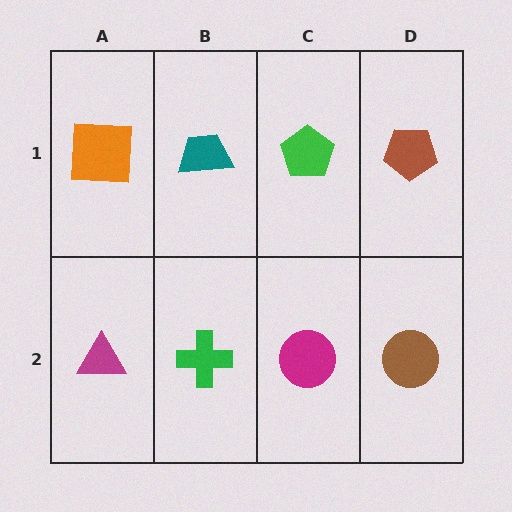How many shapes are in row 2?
4 shapes.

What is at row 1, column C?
A green pentagon.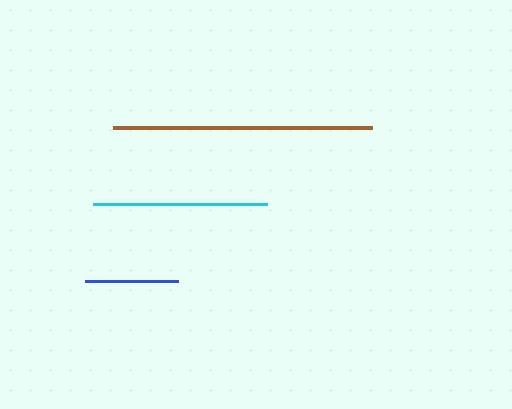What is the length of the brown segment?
The brown segment is approximately 259 pixels long.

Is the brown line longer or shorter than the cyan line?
The brown line is longer than the cyan line.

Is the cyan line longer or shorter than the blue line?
The cyan line is longer than the blue line.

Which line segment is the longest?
The brown line is the longest at approximately 259 pixels.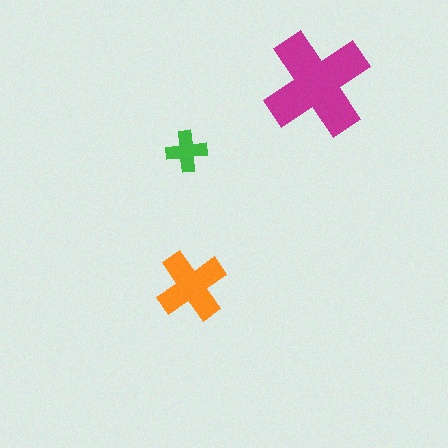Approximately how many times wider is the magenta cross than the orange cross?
About 1.5 times wider.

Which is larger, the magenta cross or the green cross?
The magenta one.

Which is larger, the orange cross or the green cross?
The orange one.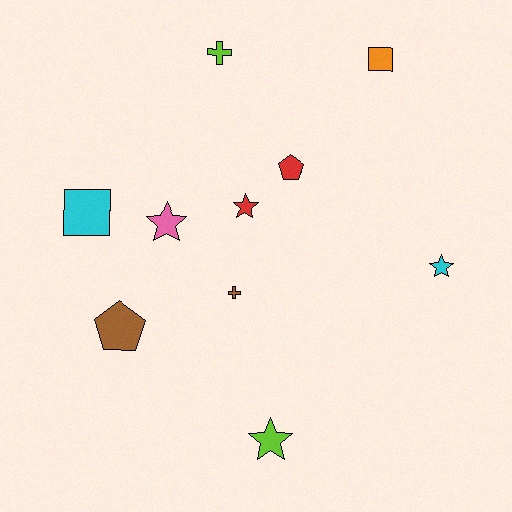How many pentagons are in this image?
There are 2 pentagons.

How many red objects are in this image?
There are 2 red objects.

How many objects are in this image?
There are 10 objects.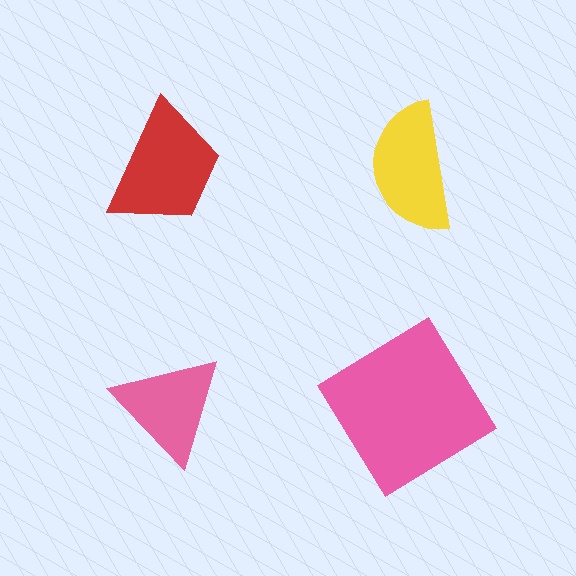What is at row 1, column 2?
A yellow semicircle.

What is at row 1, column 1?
A red trapezoid.